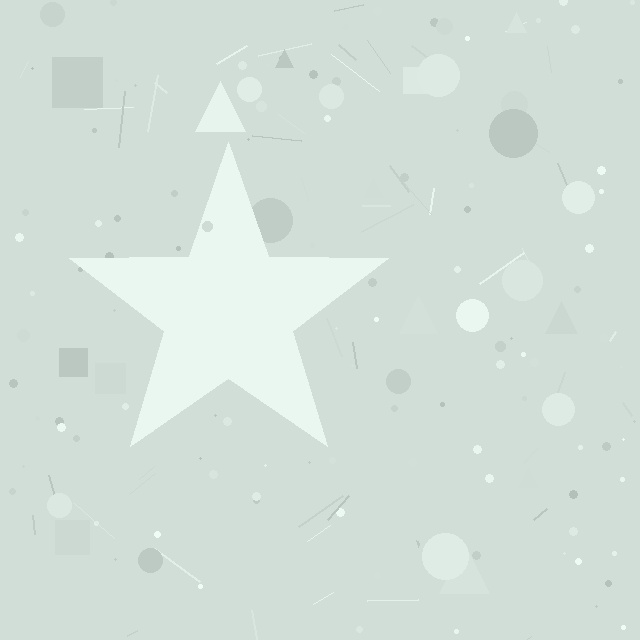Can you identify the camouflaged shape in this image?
The camouflaged shape is a star.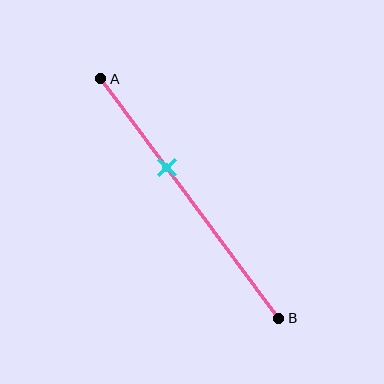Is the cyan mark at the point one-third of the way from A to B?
No, the mark is at about 35% from A, not at the 33% one-third point.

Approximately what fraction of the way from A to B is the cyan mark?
The cyan mark is approximately 35% of the way from A to B.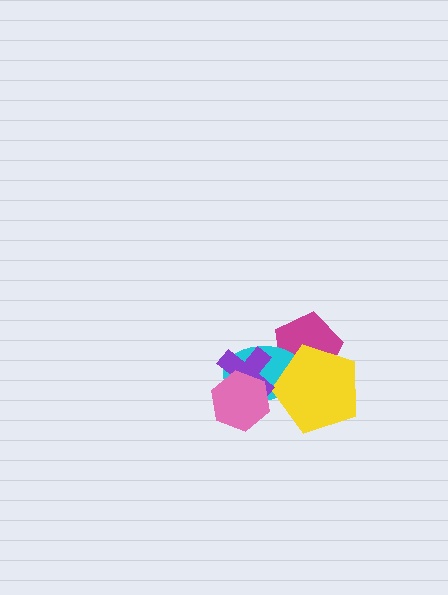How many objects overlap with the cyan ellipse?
4 objects overlap with the cyan ellipse.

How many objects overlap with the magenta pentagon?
2 objects overlap with the magenta pentagon.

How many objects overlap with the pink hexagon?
2 objects overlap with the pink hexagon.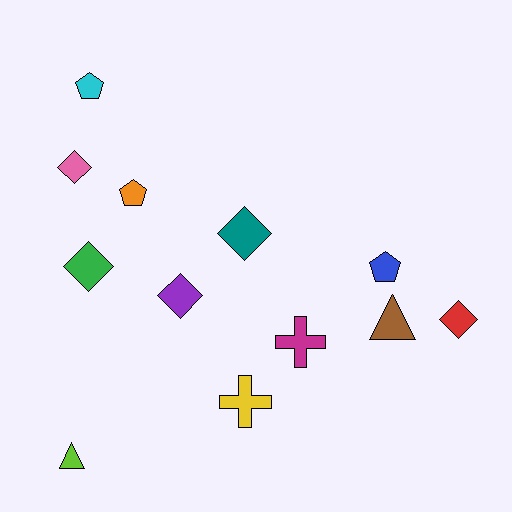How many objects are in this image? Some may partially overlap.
There are 12 objects.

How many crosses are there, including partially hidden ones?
There are 2 crosses.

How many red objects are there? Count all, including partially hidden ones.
There is 1 red object.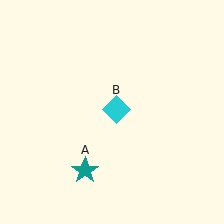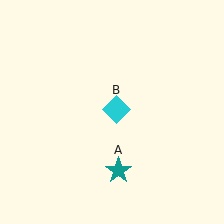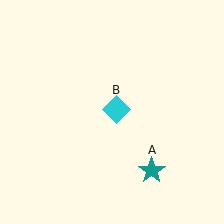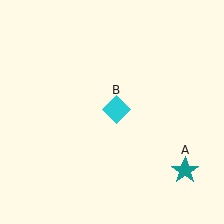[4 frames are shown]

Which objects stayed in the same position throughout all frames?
Cyan diamond (object B) remained stationary.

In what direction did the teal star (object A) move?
The teal star (object A) moved right.